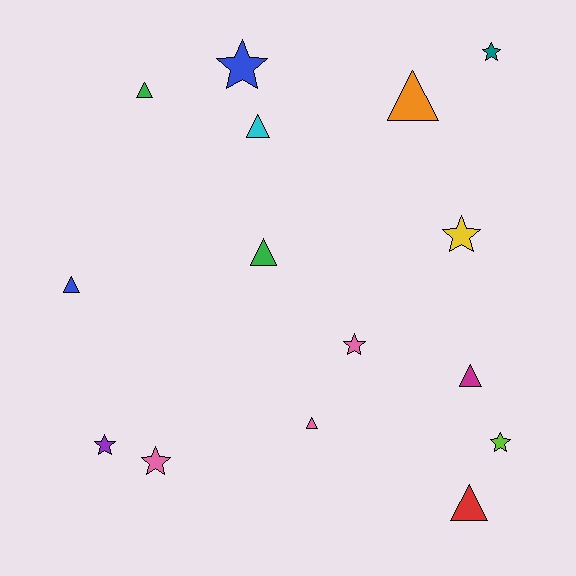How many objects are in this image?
There are 15 objects.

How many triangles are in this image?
There are 8 triangles.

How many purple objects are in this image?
There is 1 purple object.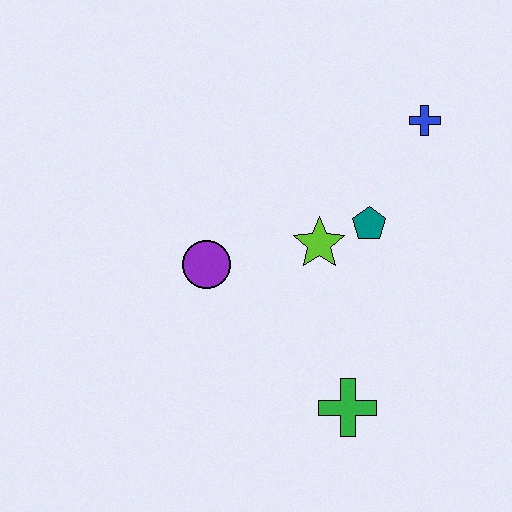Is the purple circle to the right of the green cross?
No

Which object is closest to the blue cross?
The teal pentagon is closest to the blue cross.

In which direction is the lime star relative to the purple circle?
The lime star is to the right of the purple circle.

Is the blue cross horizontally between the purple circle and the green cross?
No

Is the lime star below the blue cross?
Yes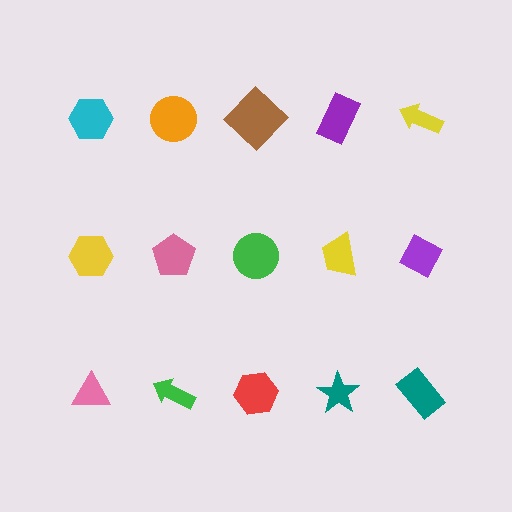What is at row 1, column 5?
A yellow arrow.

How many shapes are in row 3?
5 shapes.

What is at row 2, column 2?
A pink pentagon.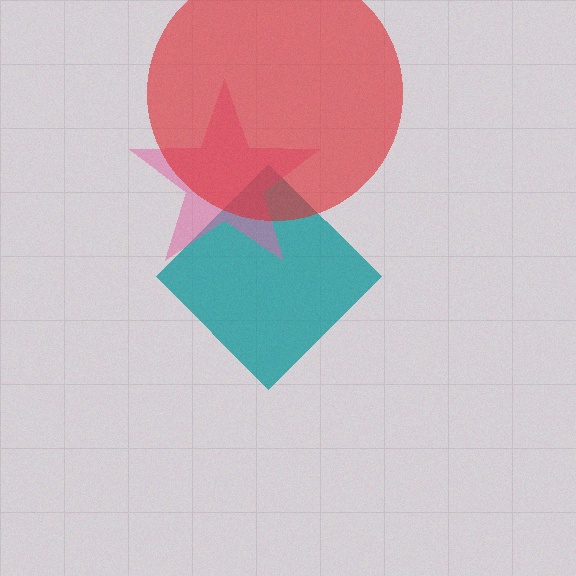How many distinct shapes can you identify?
There are 3 distinct shapes: a teal diamond, a pink star, a red circle.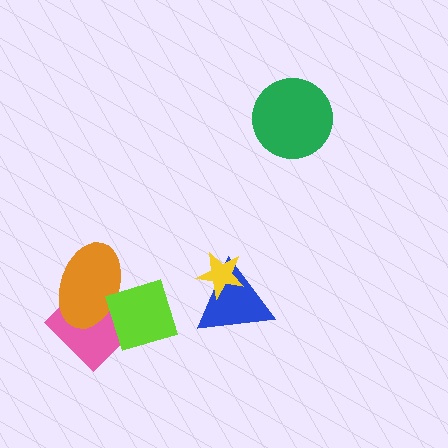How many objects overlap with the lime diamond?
2 objects overlap with the lime diamond.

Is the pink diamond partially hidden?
Yes, it is partially covered by another shape.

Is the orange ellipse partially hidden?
Yes, it is partially covered by another shape.